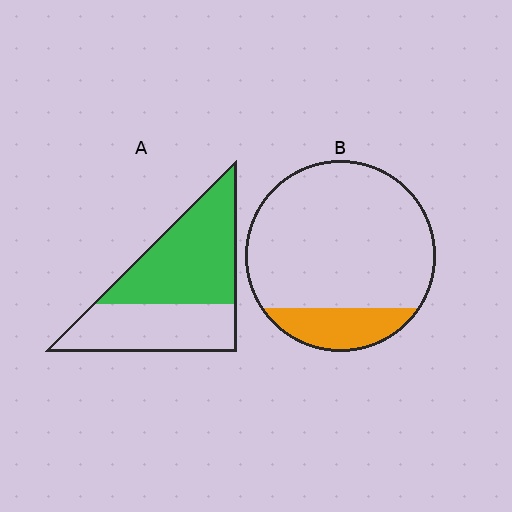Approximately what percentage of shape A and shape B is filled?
A is approximately 55% and B is approximately 15%.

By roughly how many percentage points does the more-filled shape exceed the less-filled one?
By roughly 40 percentage points (A over B).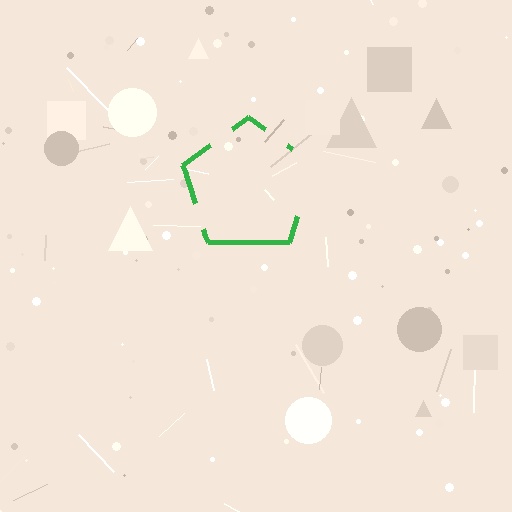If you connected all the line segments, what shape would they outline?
They would outline a pentagon.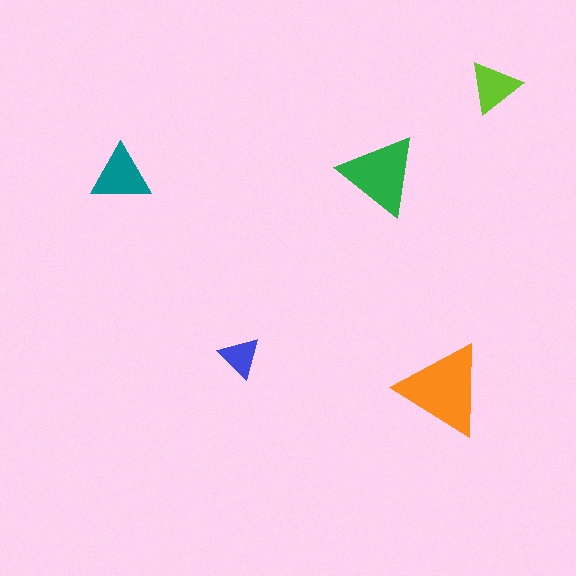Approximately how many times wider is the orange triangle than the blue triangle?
About 2 times wider.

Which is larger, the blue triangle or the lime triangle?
The lime one.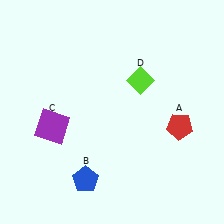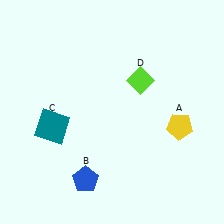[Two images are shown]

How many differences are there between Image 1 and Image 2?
There are 2 differences between the two images.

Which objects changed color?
A changed from red to yellow. C changed from purple to teal.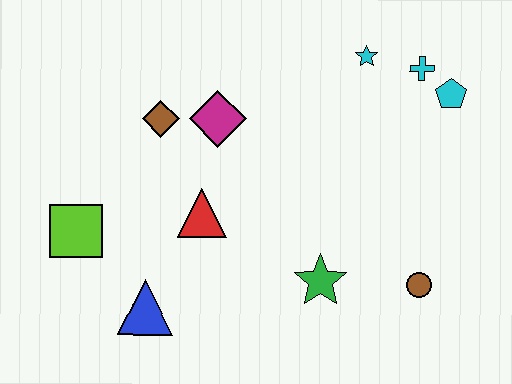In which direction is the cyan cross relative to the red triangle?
The cyan cross is to the right of the red triangle.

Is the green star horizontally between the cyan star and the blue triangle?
Yes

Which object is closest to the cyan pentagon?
The cyan cross is closest to the cyan pentagon.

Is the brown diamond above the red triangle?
Yes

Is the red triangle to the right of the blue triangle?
Yes